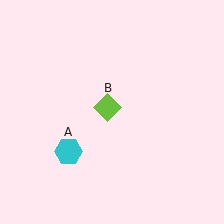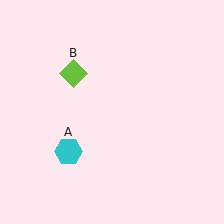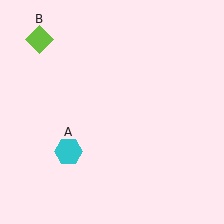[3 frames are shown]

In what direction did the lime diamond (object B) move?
The lime diamond (object B) moved up and to the left.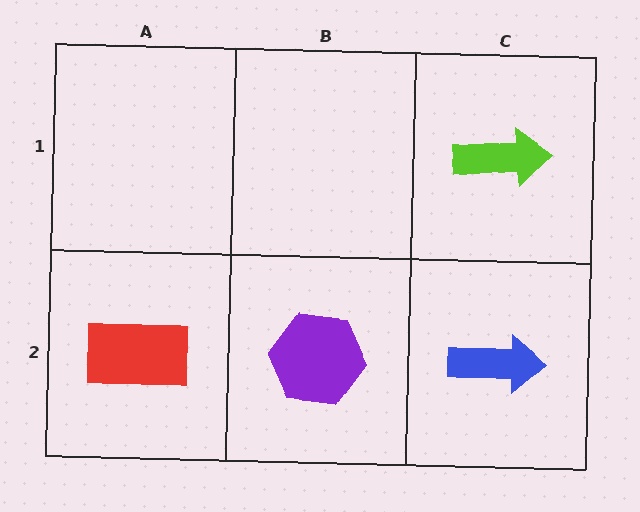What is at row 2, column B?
A purple hexagon.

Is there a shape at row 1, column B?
No, that cell is empty.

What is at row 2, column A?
A red rectangle.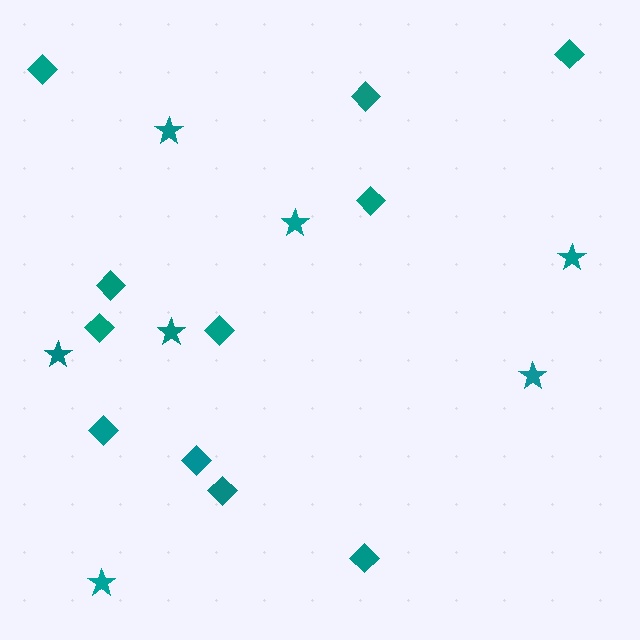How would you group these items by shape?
There are 2 groups: one group of diamonds (11) and one group of stars (7).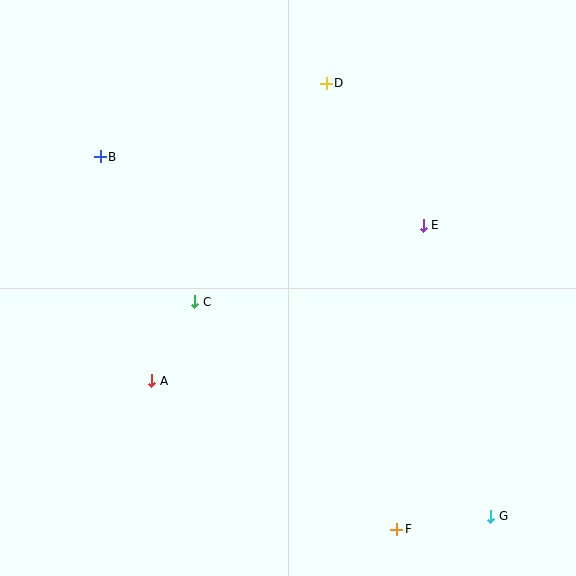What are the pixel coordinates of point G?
Point G is at (491, 516).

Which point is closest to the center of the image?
Point C at (195, 302) is closest to the center.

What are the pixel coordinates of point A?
Point A is at (152, 381).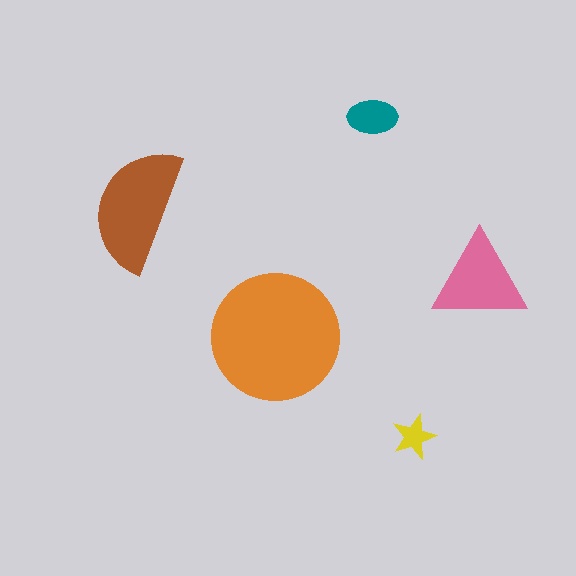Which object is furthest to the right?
The pink triangle is rightmost.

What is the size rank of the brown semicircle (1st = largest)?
2nd.